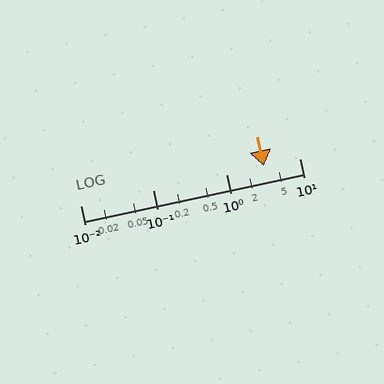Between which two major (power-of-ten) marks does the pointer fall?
The pointer is between 1 and 10.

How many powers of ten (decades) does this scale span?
The scale spans 3 decades, from 0.01 to 10.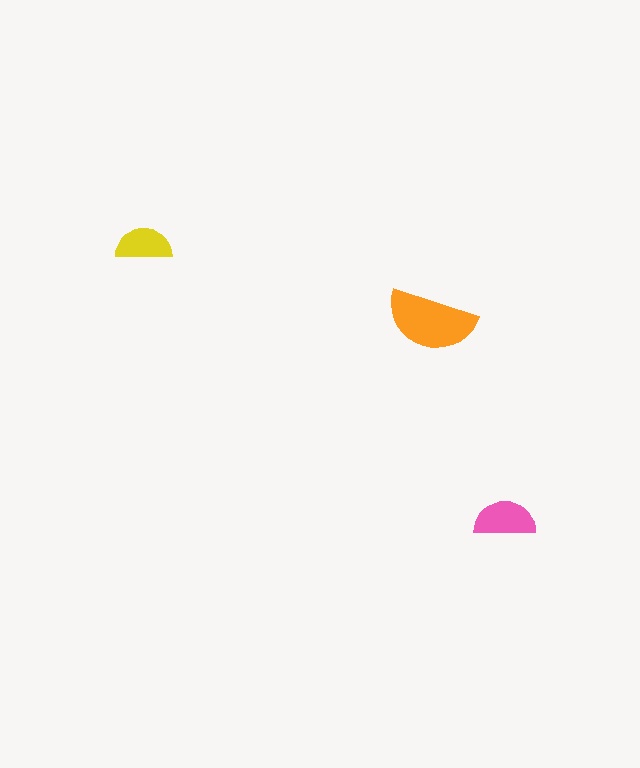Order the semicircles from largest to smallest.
the orange one, the pink one, the yellow one.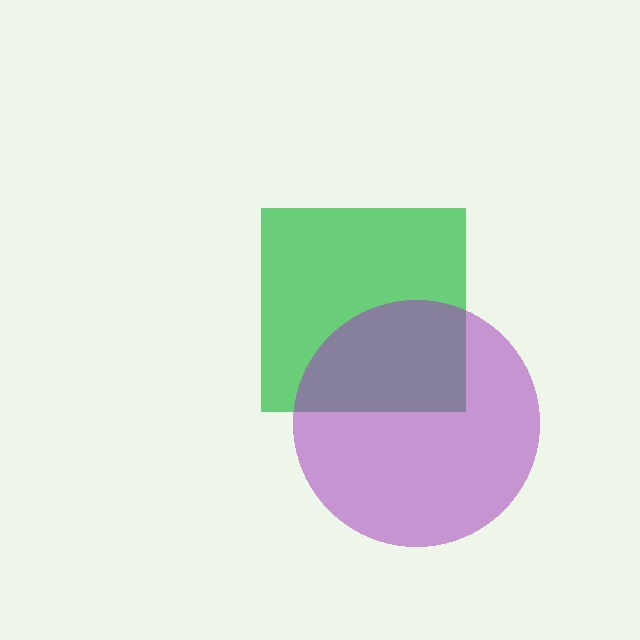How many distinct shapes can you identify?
There are 2 distinct shapes: a green square, a purple circle.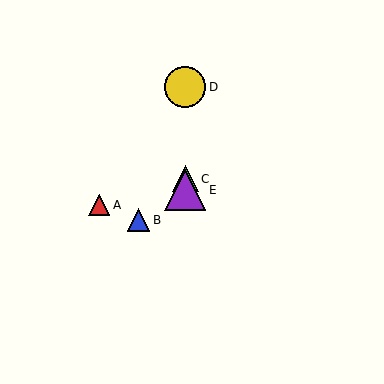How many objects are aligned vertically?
3 objects (C, D, E) are aligned vertically.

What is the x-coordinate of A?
Object A is at x≈99.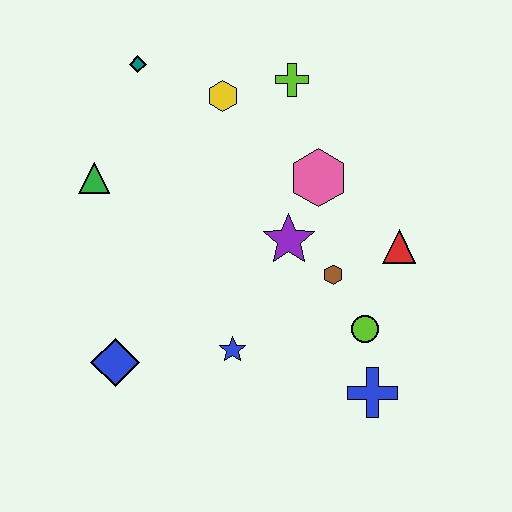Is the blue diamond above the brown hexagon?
No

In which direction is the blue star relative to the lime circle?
The blue star is to the left of the lime circle.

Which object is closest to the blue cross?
The lime circle is closest to the blue cross.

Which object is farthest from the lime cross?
The blue diamond is farthest from the lime cross.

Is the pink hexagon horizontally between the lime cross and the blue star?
No